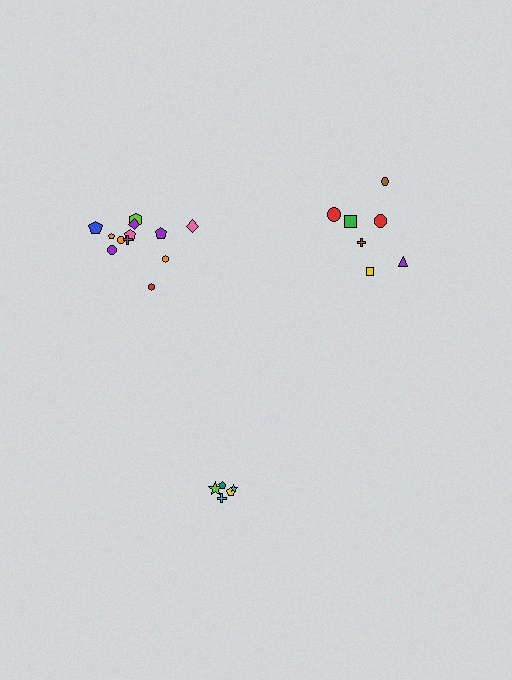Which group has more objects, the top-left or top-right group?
The top-left group.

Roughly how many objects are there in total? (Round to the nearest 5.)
Roughly 25 objects in total.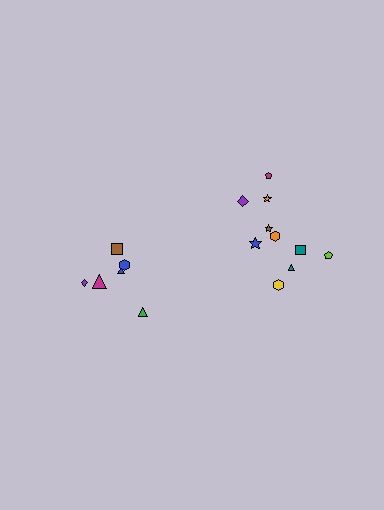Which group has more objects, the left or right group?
The right group.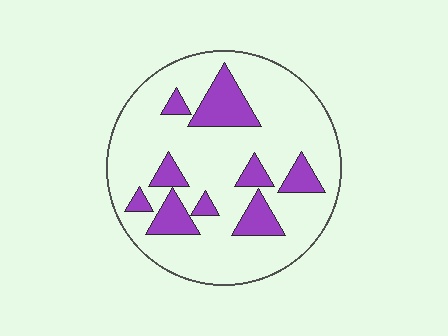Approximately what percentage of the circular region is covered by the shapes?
Approximately 20%.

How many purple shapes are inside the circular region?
9.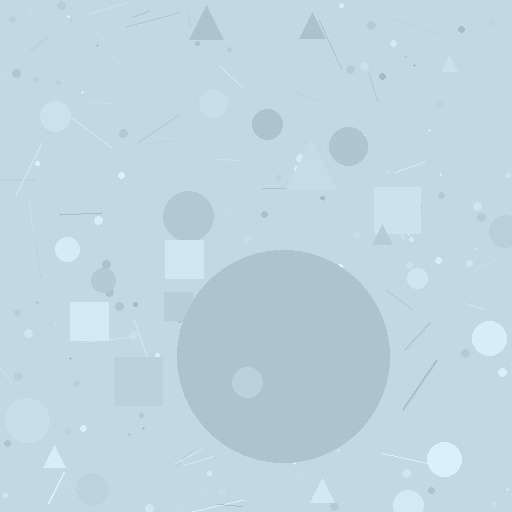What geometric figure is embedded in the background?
A circle is embedded in the background.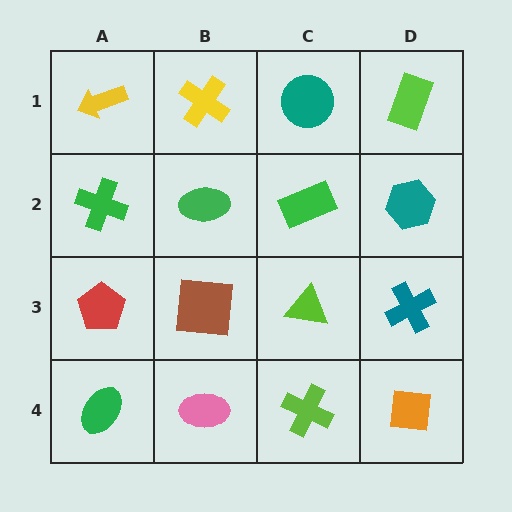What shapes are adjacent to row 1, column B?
A green ellipse (row 2, column B), a yellow arrow (row 1, column A), a teal circle (row 1, column C).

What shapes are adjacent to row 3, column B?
A green ellipse (row 2, column B), a pink ellipse (row 4, column B), a red pentagon (row 3, column A), a lime triangle (row 3, column C).